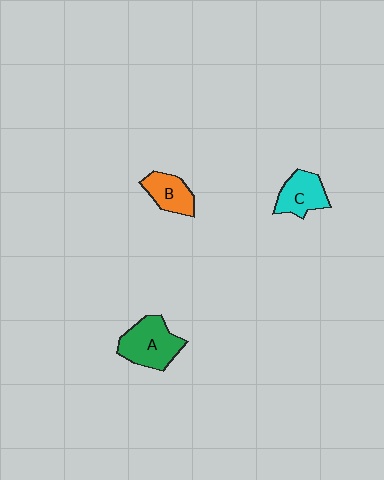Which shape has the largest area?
Shape A (green).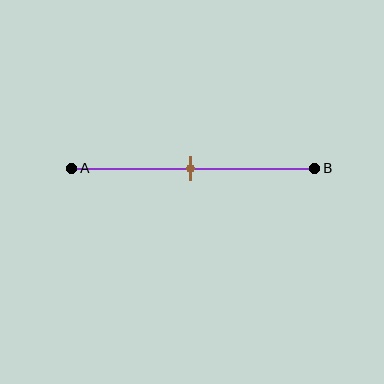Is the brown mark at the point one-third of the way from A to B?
No, the mark is at about 50% from A, not at the 33% one-third point.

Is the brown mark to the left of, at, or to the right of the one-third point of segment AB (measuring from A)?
The brown mark is to the right of the one-third point of segment AB.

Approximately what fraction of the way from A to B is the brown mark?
The brown mark is approximately 50% of the way from A to B.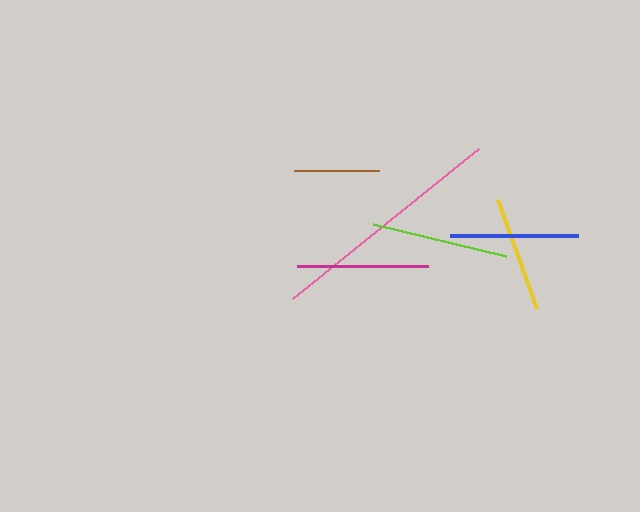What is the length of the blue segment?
The blue segment is approximately 129 pixels long.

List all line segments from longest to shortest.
From longest to shortest: pink, lime, magenta, blue, yellow, brown.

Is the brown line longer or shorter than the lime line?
The lime line is longer than the brown line.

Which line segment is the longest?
The pink line is the longest at approximately 238 pixels.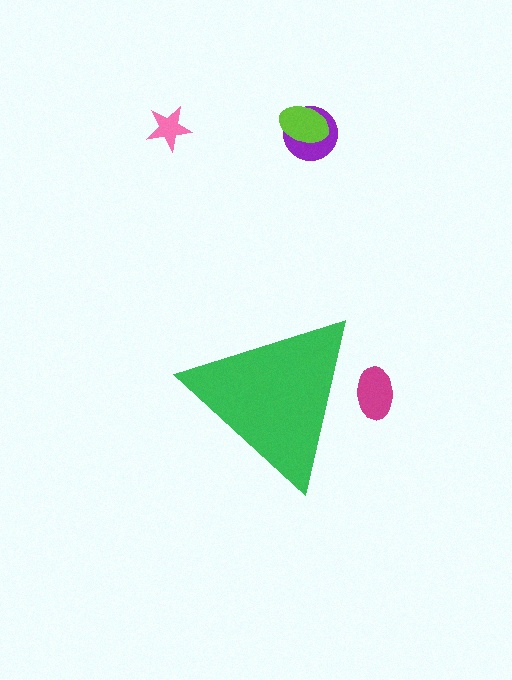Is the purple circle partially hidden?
No, the purple circle is fully visible.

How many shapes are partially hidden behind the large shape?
1 shape is partially hidden.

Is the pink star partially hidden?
No, the pink star is fully visible.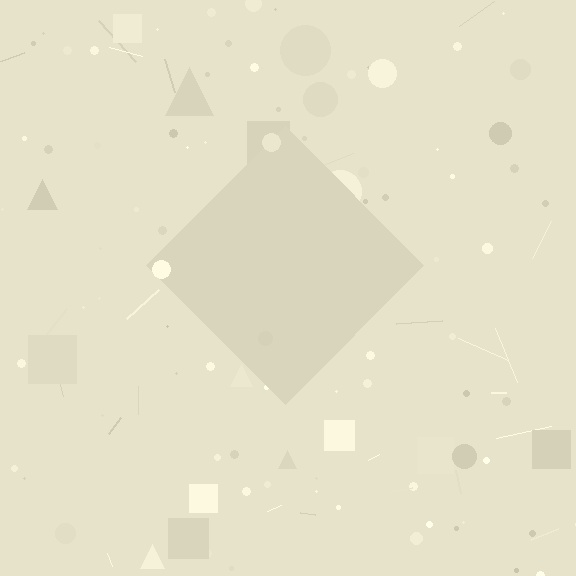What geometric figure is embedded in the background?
A diamond is embedded in the background.